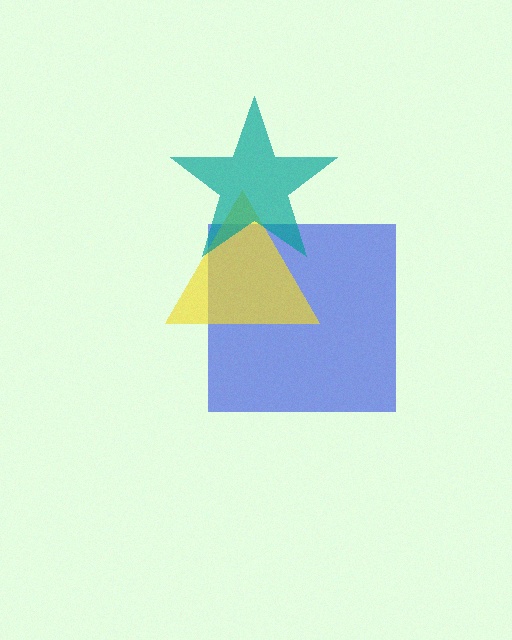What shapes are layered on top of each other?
The layered shapes are: a blue square, a yellow triangle, a teal star.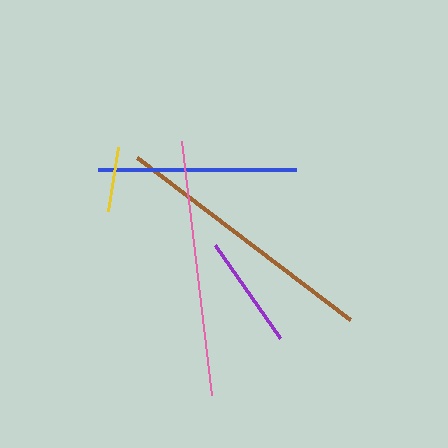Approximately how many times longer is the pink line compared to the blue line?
The pink line is approximately 1.3 times the length of the blue line.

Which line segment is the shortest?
The yellow line is the shortest at approximately 65 pixels.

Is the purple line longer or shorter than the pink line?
The pink line is longer than the purple line.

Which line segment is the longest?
The brown line is the longest at approximately 267 pixels.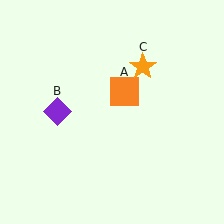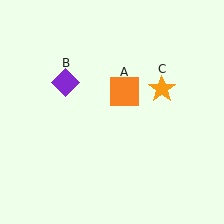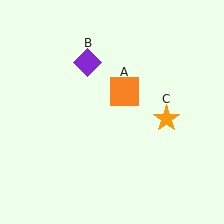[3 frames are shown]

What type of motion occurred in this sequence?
The purple diamond (object B), orange star (object C) rotated clockwise around the center of the scene.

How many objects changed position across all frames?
2 objects changed position: purple diamond (object B), orange star (object C).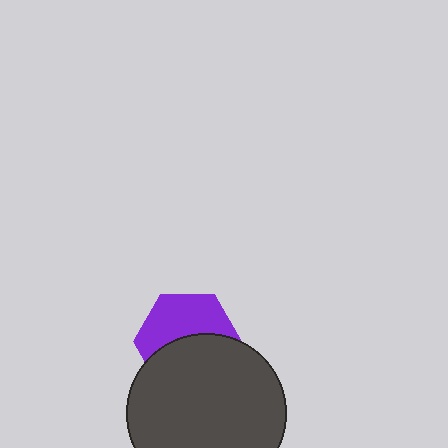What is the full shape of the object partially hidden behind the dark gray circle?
The partially hidden object is a purple hexagon.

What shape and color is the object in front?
The object in front is a dark gray circle.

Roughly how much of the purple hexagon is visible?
About half of it is visible (roughly 49%).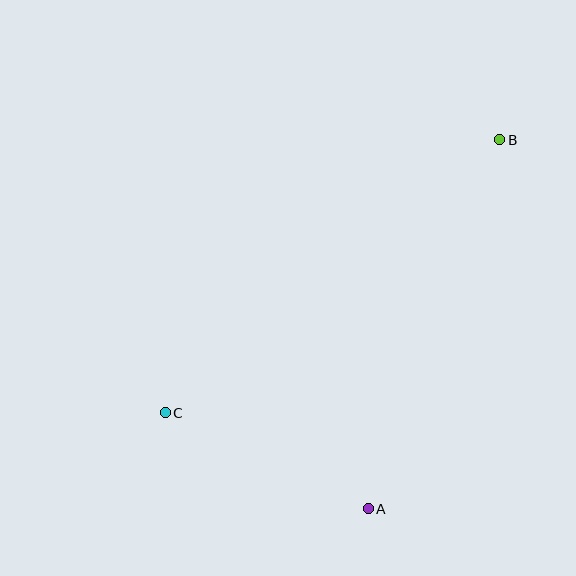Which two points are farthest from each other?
Points B and C are farthest from each other.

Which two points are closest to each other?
Points A and C are closest to each other.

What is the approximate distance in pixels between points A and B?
The distance between A and B is approximately 391 pixels.